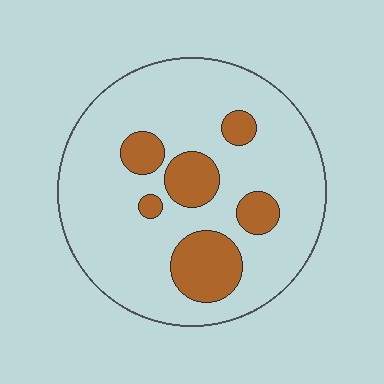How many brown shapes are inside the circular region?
6.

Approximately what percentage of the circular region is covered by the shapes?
Approximately 20%.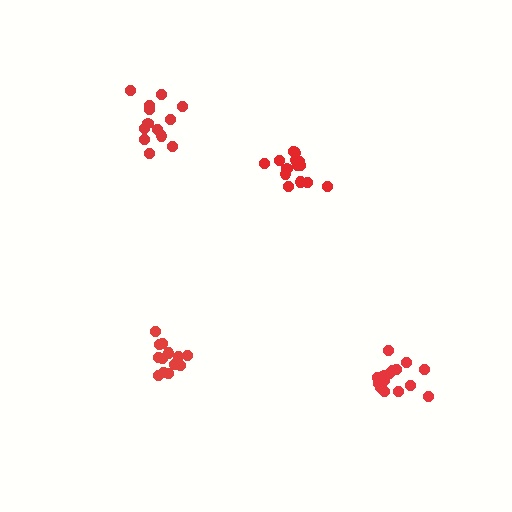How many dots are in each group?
Group 1: 13 dots, Group 2: 14 dots, Group 3: 13 dots, Group 4: 17 dots (57 total).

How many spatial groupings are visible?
There are 4 spatial groupings.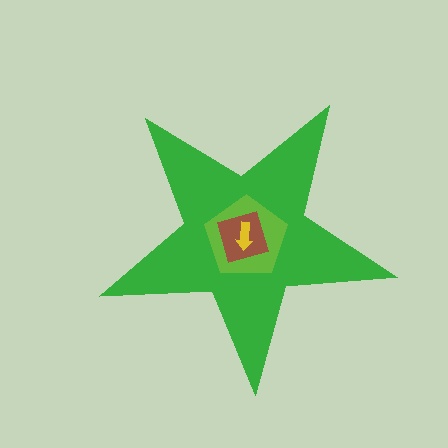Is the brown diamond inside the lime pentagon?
Yes.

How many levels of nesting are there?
4.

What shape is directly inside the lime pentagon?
The brown diamond.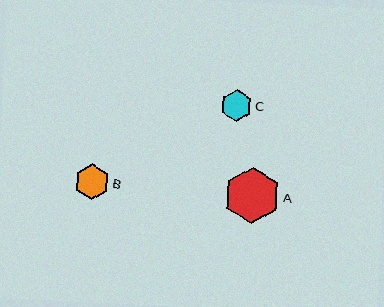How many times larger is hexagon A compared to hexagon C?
Hexagon A is approximately 1.8 times the size of hexagon C.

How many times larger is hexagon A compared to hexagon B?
Hexagon A is approximately 1.6 times the size of hexagon B.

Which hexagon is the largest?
Hexagon A is the largest with a size of approximately 56 pixels.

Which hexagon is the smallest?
Hexagon C is the smallest with a size of approximately 32 pixels.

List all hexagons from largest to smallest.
From largest to smallest: A, B, C.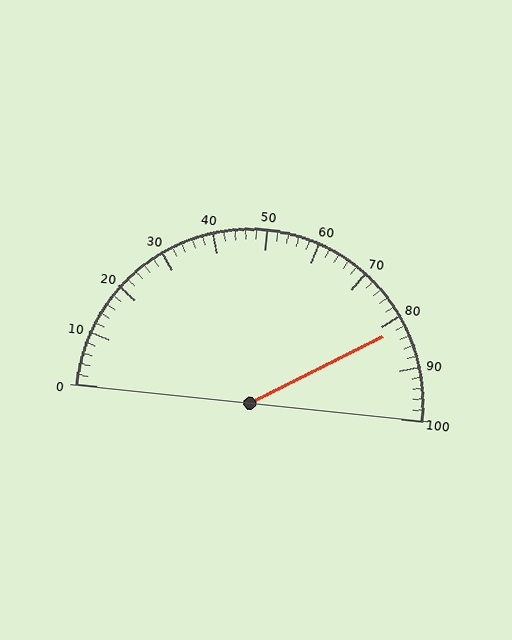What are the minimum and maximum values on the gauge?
The gauge ranges from 0 to 100.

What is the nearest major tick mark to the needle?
The nearest major tick mark is 80.